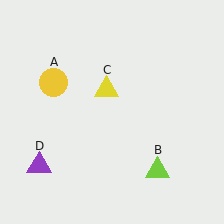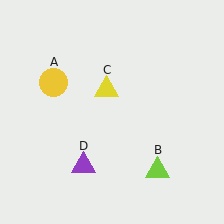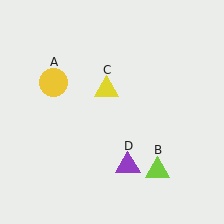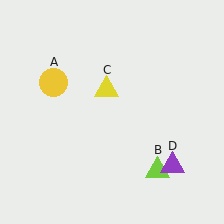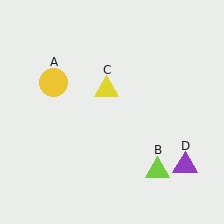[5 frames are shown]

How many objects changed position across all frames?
1 object changed position: purple triangle (object D).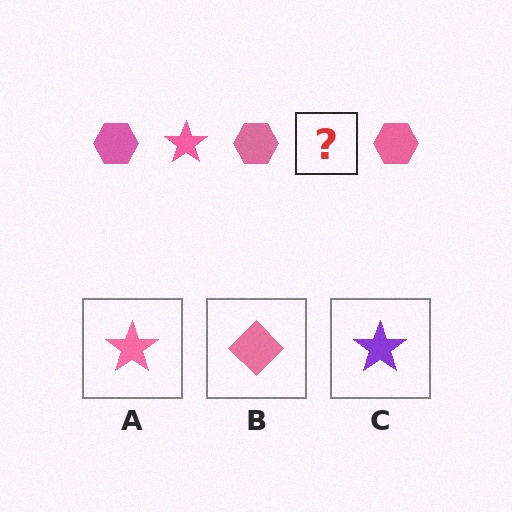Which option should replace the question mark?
Option A.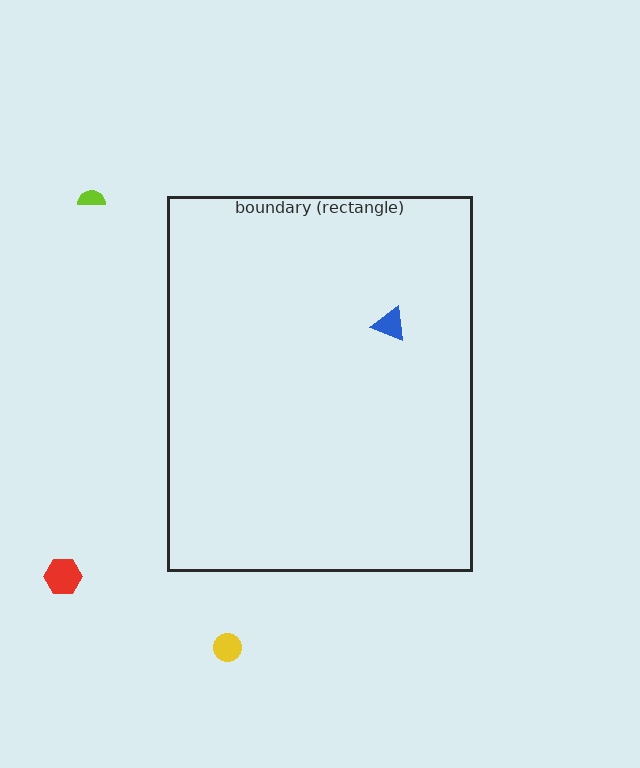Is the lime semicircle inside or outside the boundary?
Outside.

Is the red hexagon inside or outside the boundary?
Outside.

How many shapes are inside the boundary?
1 inside, 3 outside.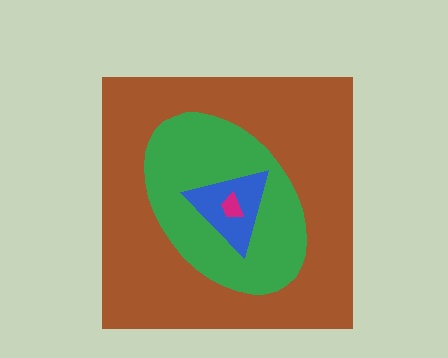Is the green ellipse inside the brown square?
Yes.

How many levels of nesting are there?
4.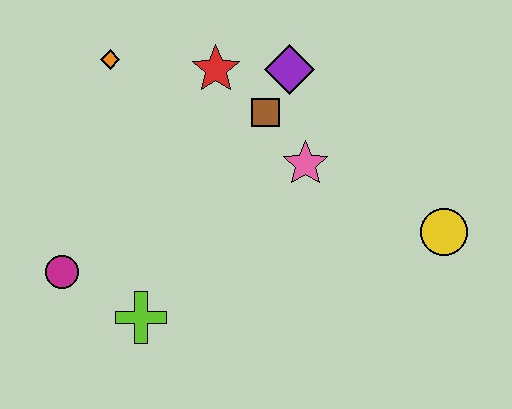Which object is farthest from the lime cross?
The yellow circle is farthest from the lime cross.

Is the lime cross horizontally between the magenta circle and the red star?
Yes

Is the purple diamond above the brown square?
Yes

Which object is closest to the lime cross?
The magenta circle is closest to the lime cross.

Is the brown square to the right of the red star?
Yes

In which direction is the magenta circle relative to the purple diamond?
The magenta circle is to the left of the purple diamond.